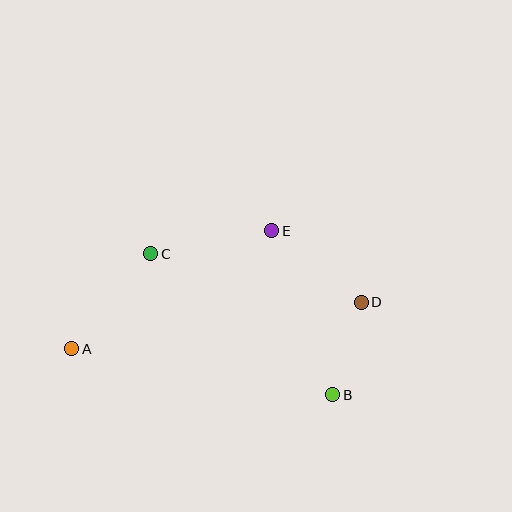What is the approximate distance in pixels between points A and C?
The distance between A and C is approximately 124 pixels.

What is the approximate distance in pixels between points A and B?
The distance between A and B is approximately 265 pixels.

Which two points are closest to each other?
Points B and D are closest to each other.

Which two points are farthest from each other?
Points A and D are farthest from each other.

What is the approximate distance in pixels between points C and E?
The distance between C and E is approximately 123 pixels.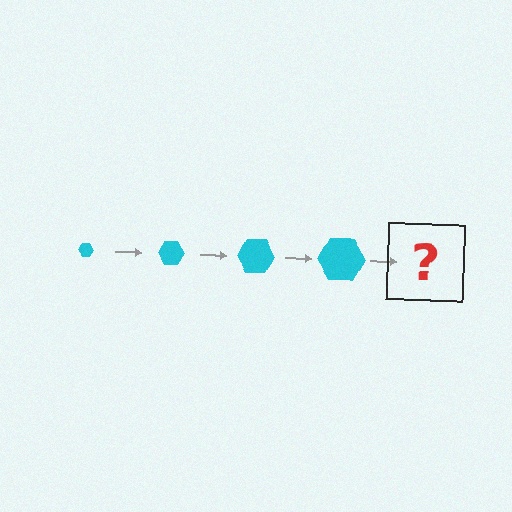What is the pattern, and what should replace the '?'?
The pattern is that the hexagon gets progressively larger each step. The '?' should be a cyan hexagon, larger than the previous one.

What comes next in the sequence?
The next element should be a cyan hexagon, larger than the previous one.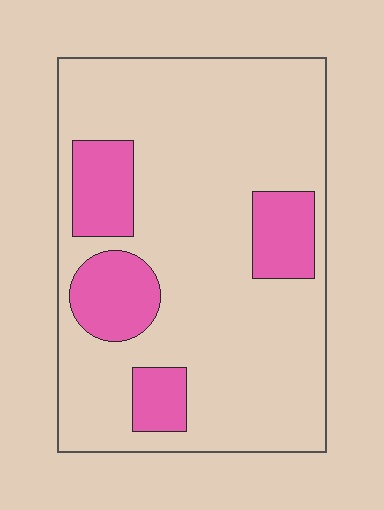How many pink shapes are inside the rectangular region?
4.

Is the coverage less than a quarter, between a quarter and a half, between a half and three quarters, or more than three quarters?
Less than a quarter.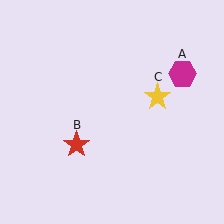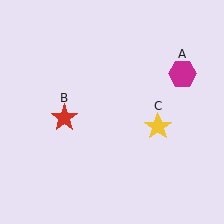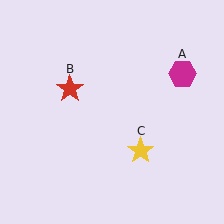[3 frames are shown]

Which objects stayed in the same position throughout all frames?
Magenta hexagon (object A) remained stationary.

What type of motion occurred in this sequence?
The red star (object B), yellow star (object C) rotated clockwise around the center of the scene.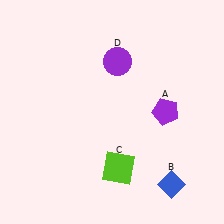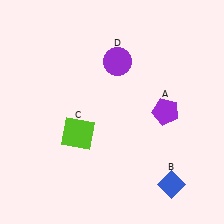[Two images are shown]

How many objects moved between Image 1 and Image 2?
1 object moved between the two images.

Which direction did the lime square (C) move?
The lime square (C) moved left.